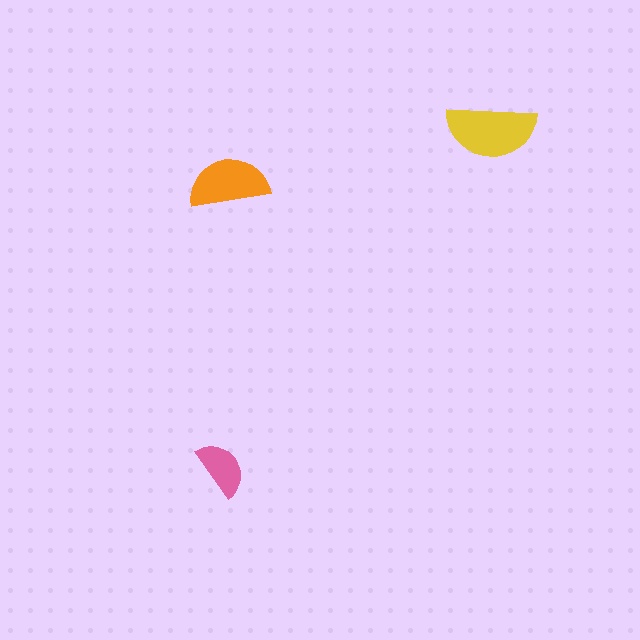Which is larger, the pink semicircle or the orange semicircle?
The orange one.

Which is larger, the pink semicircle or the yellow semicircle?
The yellow one.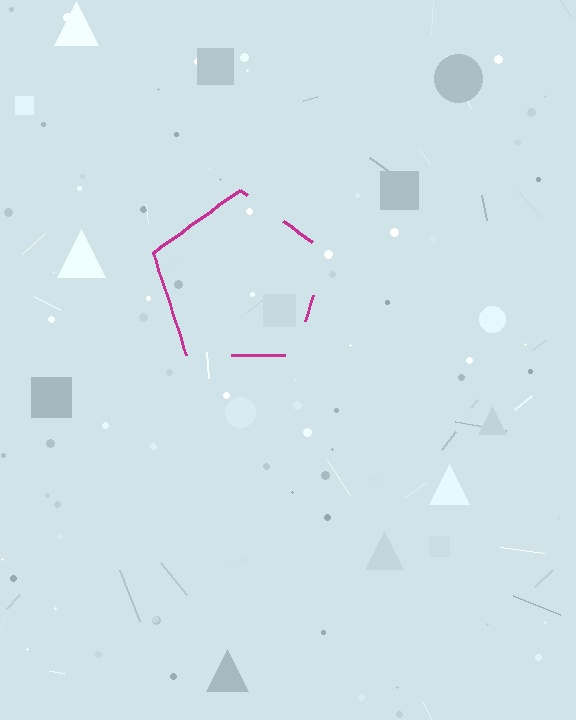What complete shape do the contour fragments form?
The contour fragments form a pentagon.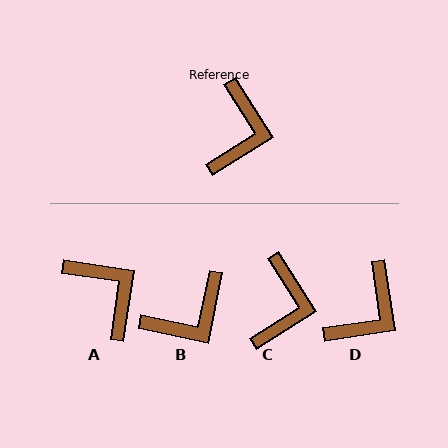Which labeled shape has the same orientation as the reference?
C.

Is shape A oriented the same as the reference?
No, it is off by about 49 degrees.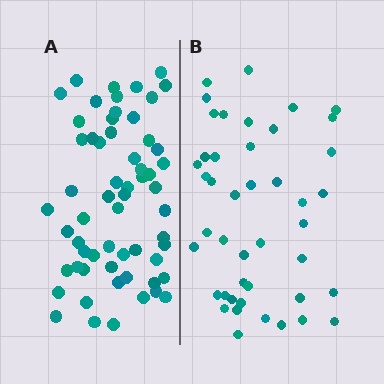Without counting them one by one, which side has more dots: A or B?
Region A (the left region) has more dots.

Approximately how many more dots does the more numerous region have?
Region A has approximately 15 more dots than region B.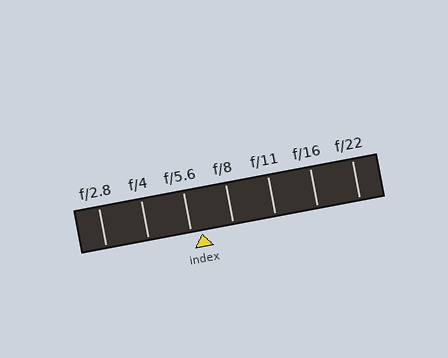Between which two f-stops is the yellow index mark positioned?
The index mark is between f/5.6 and f/8.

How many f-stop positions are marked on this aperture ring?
There are 7 f-stop positions marked.